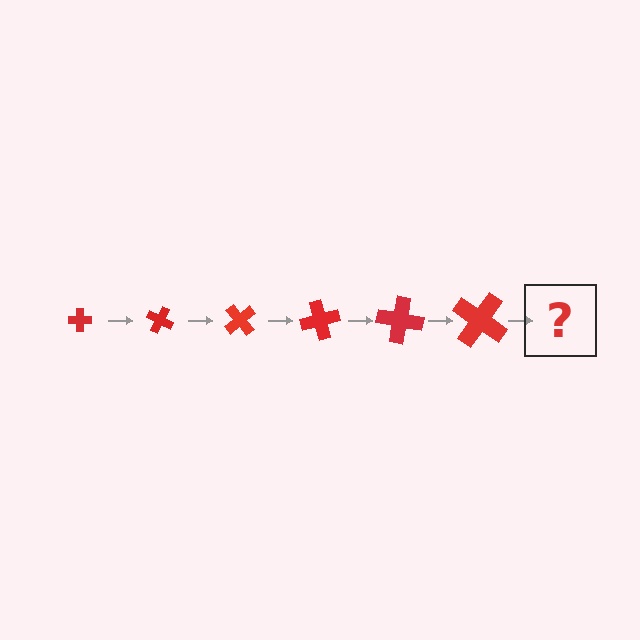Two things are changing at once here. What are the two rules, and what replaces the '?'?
The two rules are that the cross grows larger each step and it rotates 25 degrees each step. The '?' should be a cross, larger than the previous one and rotated 150 degrees from the start.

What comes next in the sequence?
The next element should be a cross, larger than the previous one and rotated 150 degrees from the start.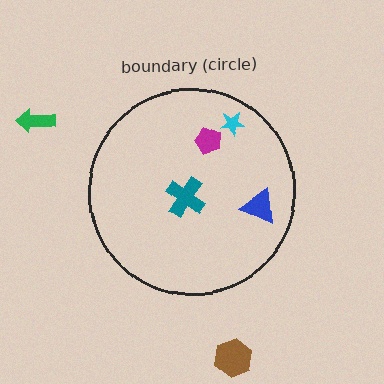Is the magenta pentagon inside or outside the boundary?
Inside.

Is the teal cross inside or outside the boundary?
Inside.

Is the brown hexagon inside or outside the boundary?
Outside.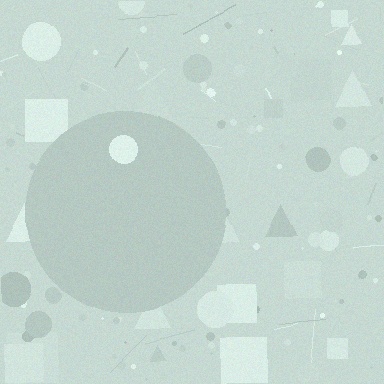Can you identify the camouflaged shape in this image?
The camouflaged shape is a circle.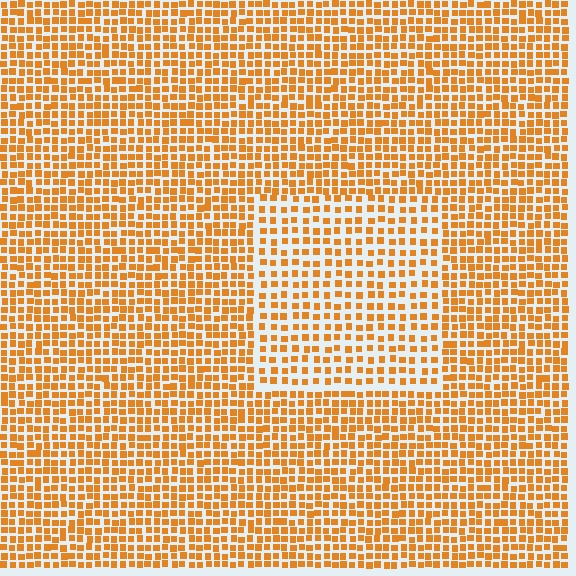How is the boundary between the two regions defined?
The boundary is defined by a change in element density (approximately 1.6x ratio). All elements are the same color, size, and shape.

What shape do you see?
I see a rectangle.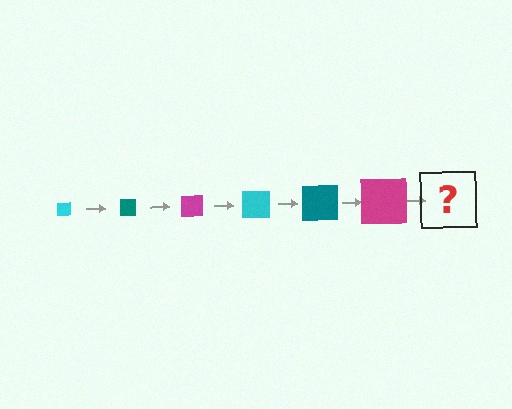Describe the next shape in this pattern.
It should be a cyan square, larger than the previous one.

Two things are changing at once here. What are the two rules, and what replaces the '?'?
The two rules are that the square grows larger each step and the color cycles through cyan, teal, and magenta. The '?' should be a cyan square, larger than the previous one.